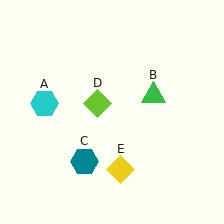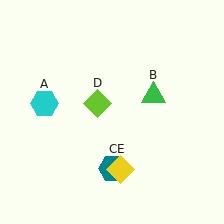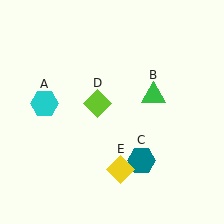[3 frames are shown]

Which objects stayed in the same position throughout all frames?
Cyan hexagon (object A) and green triangle (object B) and lime diamond (object D) and yellow diamond (object E) remained stationary.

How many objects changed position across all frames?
1 object changed position: teal hexagon (object C).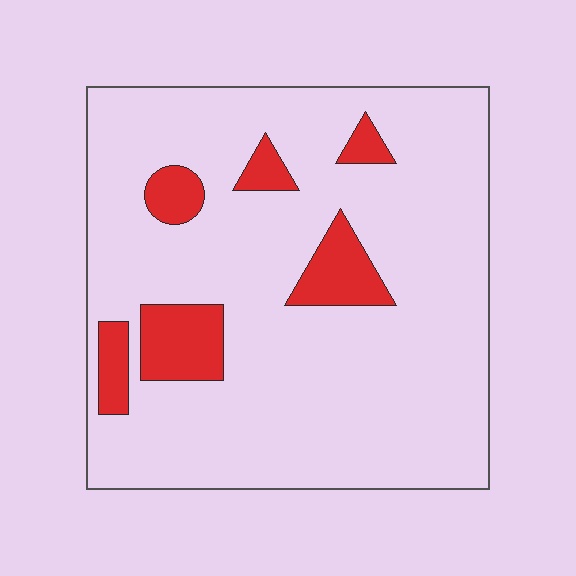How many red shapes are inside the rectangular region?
6.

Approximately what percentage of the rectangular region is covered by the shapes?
Approximately 15%.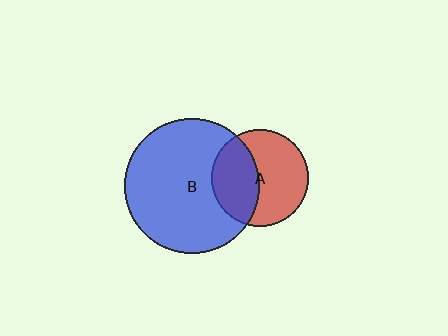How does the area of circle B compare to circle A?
Approximately 2.0 times.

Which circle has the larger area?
Circle B (blue).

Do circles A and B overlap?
Yes.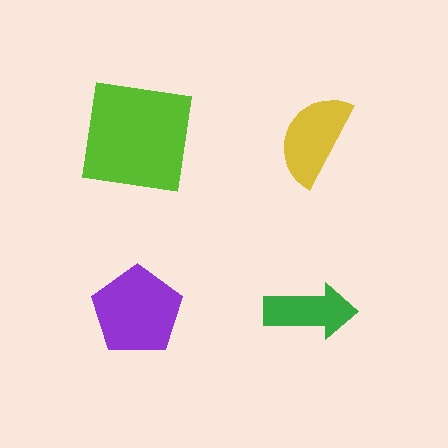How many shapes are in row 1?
2 shapes.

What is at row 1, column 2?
A yellow semicircle.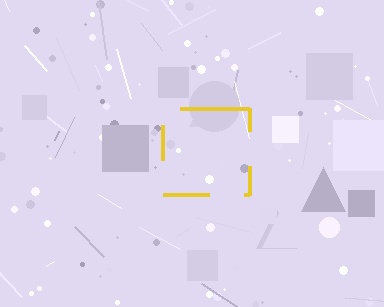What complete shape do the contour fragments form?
The contour fragments form a square.